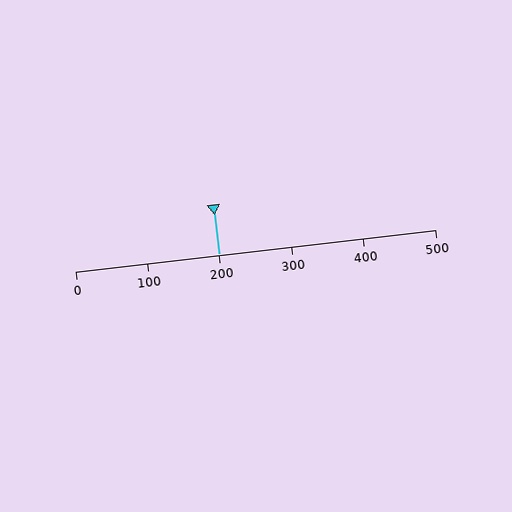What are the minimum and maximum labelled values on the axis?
The axis runs from 0 to 500.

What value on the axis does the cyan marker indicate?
The marker indicates approximately 200.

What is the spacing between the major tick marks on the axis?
The major ticks are spaced 100 apart.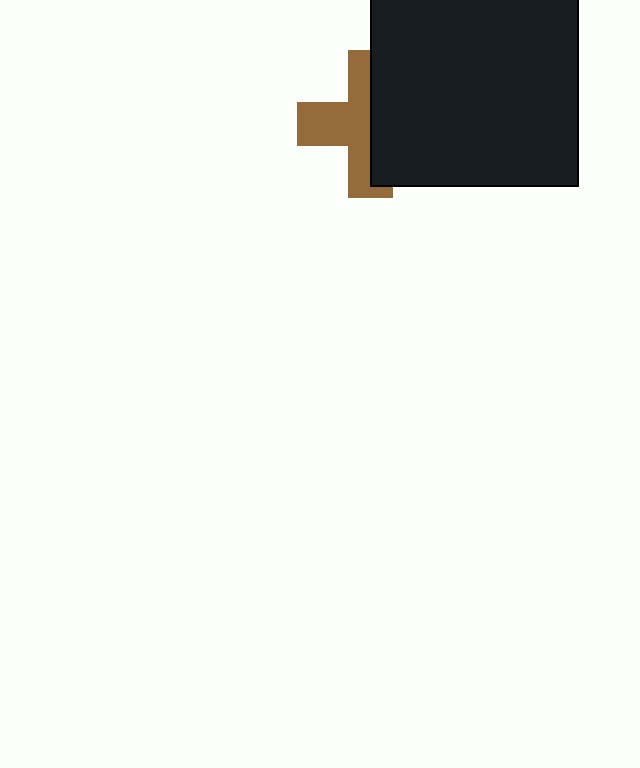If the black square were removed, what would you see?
You would see the complete brown cross.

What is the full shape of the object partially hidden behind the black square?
The partially hidden object is a brown cross.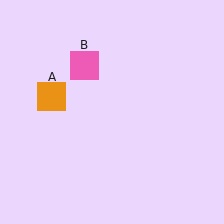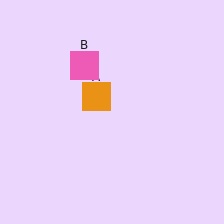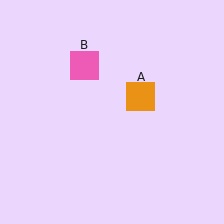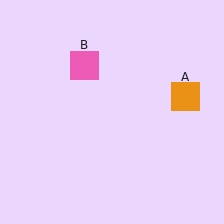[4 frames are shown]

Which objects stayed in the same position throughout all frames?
Pink square (object B) remained stationary.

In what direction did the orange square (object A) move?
The orange square (object A) moved right.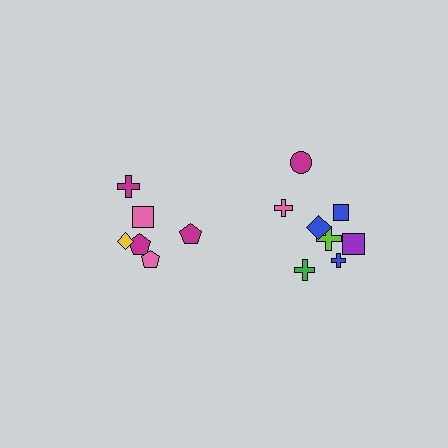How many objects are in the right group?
There are 8 objects.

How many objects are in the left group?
There are 6 objects.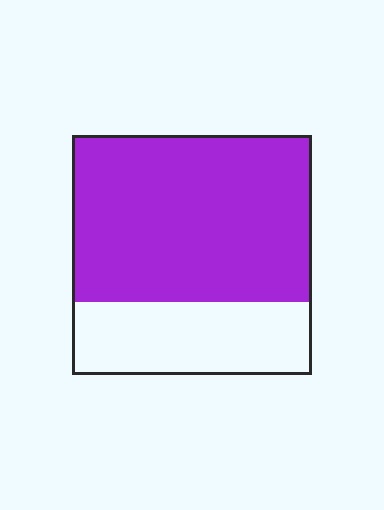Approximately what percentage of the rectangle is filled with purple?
Approximately 70%.